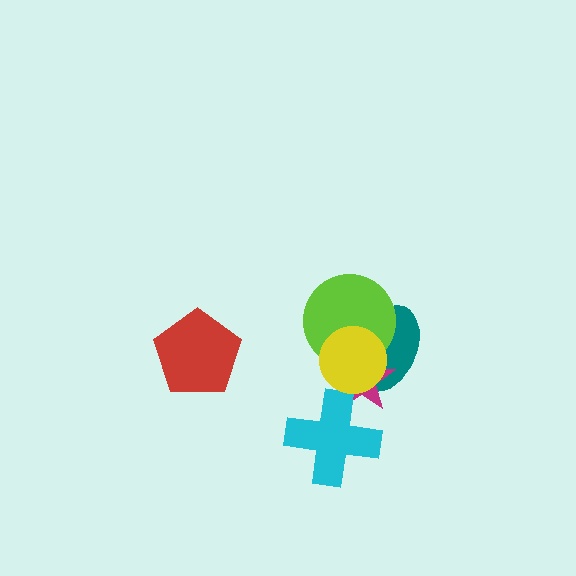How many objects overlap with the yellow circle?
3 objects overlap with the yellow circle.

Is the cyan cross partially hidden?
No, no other shape covers it.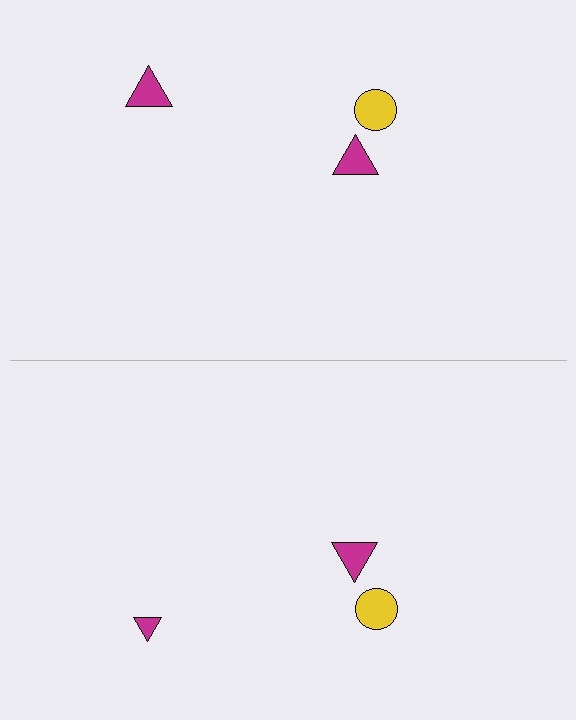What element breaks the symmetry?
The magenta triangle on the bottom side has a different size than its mirror counterpart.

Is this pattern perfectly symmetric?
No, the pattern is not perfectly symmetric. The magenta triangle on the bottom side has a different size than its mirror counterpart.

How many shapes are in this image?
There are 6 shapes in this image.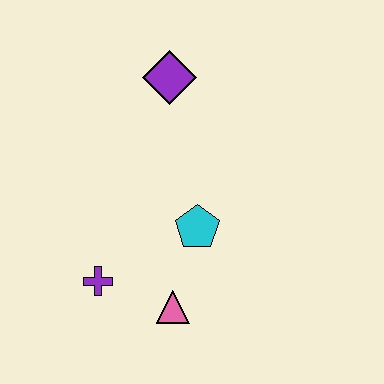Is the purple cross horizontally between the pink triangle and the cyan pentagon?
No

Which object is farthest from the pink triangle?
The purple diamond is farthest from the pink triangle.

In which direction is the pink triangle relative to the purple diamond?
The pink triangle is below the purple diamond.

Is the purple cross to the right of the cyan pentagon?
No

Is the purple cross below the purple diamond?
Yes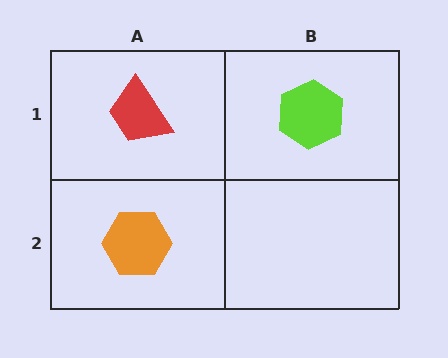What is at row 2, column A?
An orange hexagon.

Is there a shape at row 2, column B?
No, that cell is empty.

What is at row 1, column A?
A red trapezoid.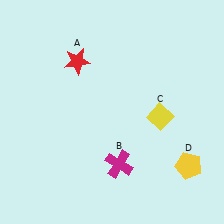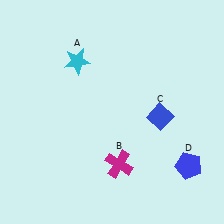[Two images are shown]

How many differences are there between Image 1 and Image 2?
There are 3 differences between the two images.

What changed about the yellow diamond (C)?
In Image 1, C is yellow. In Image 2, it changed to blue.